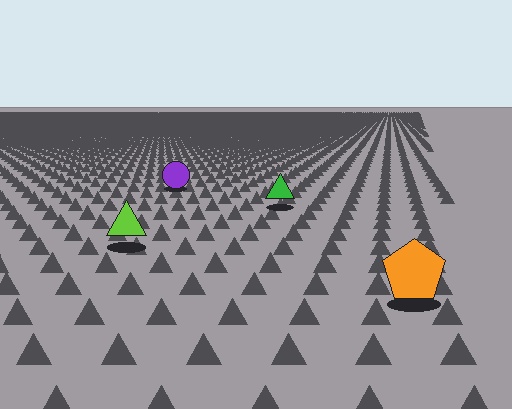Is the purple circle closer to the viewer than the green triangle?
No. The green triangle is closer — you can tell from the texture gradient: the ground texture is coarser near it.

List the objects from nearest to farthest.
From nearest to farthest: the orange pentagon, the lime triangle, the green triangle, the purple circle.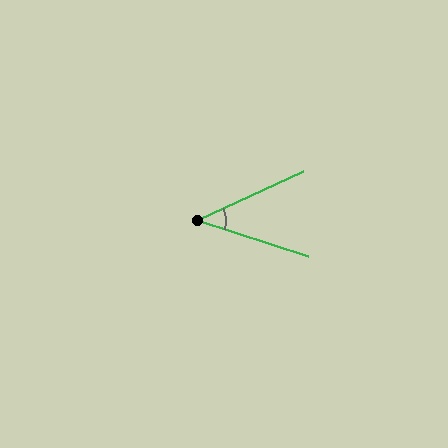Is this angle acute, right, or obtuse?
It is acute.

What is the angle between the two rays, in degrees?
Approximately 43 degrees.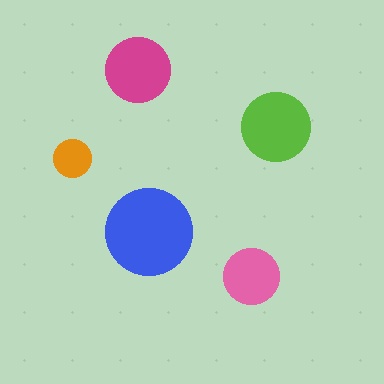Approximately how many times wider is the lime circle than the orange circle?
About 2 times wider.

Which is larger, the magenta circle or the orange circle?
The magenta one.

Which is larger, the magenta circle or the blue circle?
The blue one.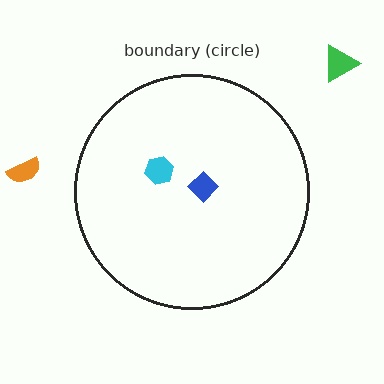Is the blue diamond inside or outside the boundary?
Inside.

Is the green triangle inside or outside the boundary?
Outside.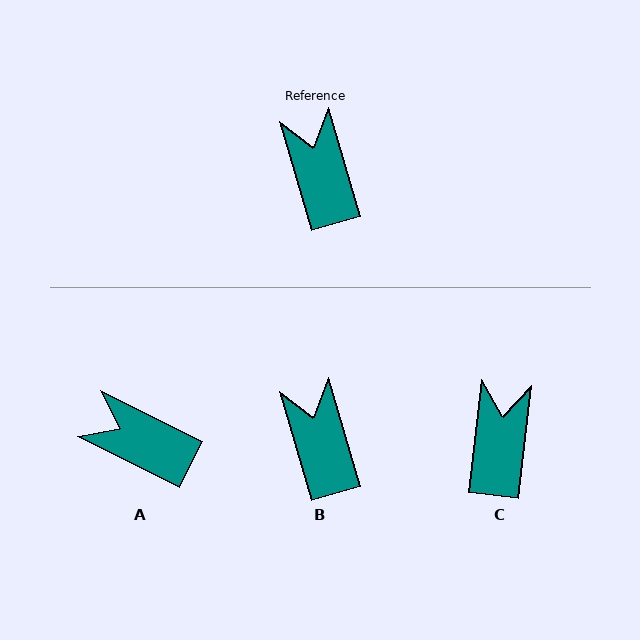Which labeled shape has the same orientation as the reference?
B.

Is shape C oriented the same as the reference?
No, it is off by about 23 degrees.